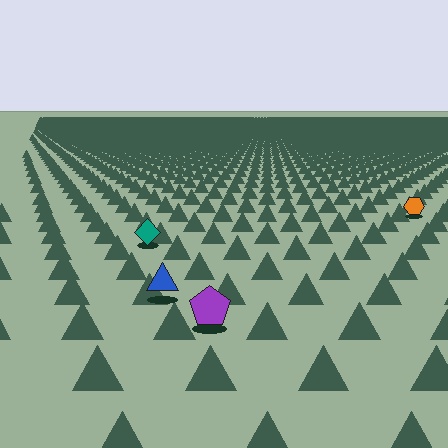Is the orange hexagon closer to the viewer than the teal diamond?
No. The teal diamond is closer — you can tell from the texture gradient: the ground texture is coarser near it.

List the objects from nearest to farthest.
From nearest to farthest: the purple pentagon, the blue triangle, the teal diamond, the orange hexagon.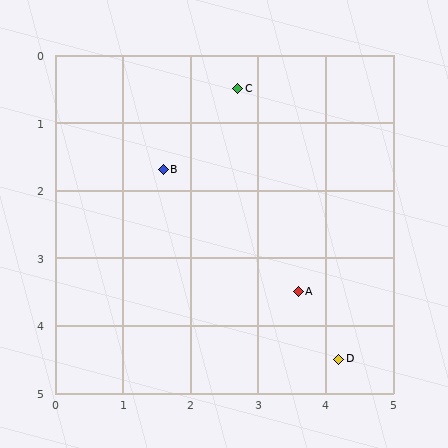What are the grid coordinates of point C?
Point C is at approximately (2.7, 0.5).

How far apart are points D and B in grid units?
Points D and B are about 3.8 grid units apart.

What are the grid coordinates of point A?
Point A is at approximately (3.6, 3.5).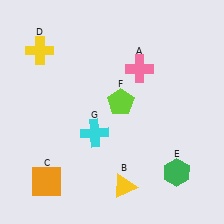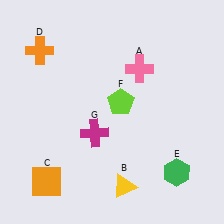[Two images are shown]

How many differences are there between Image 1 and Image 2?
There are 2 differences between the two images.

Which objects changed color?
D changed from yellow to orange. G changed from cyan to magenta.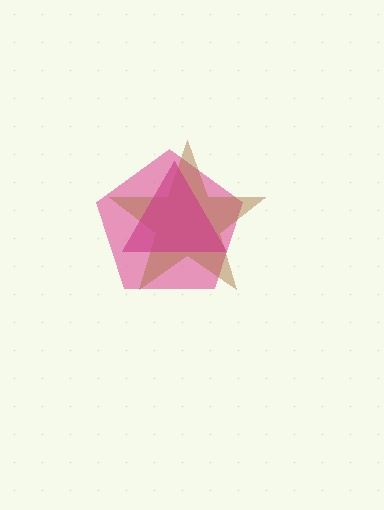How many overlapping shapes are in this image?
There are 3 overlapping shapes in the image.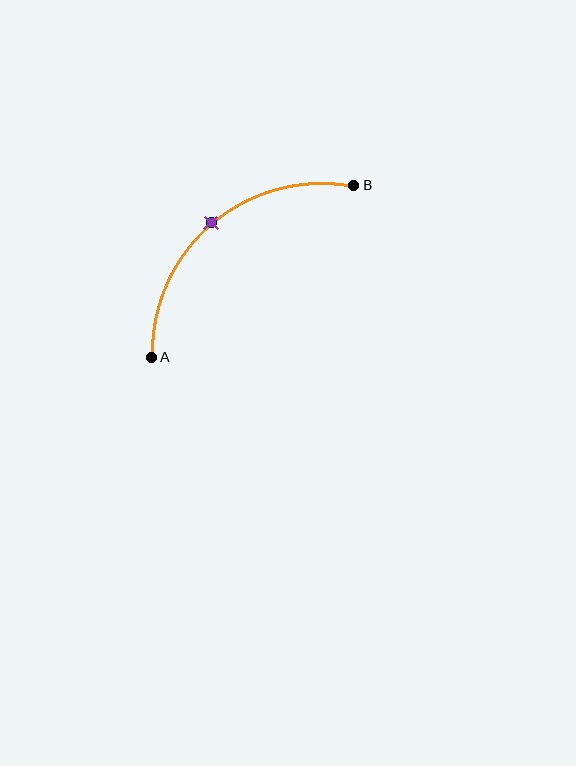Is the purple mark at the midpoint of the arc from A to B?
Yes. The purple mark lies on the arc at equal arc-length from both A and B — it is the arc midpoint.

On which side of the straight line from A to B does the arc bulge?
The arc bulges above and to the left of the straight line connecting A and B.